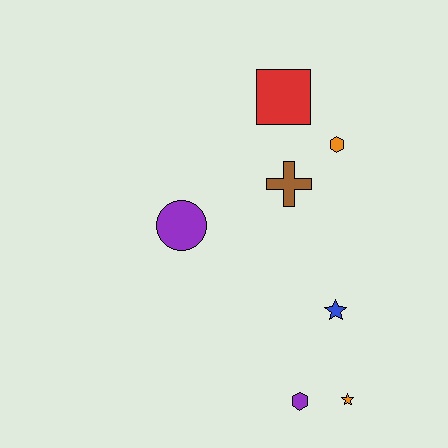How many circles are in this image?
There is 1 circle.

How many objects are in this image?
There are 7 objects.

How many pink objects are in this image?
There are no pink objects.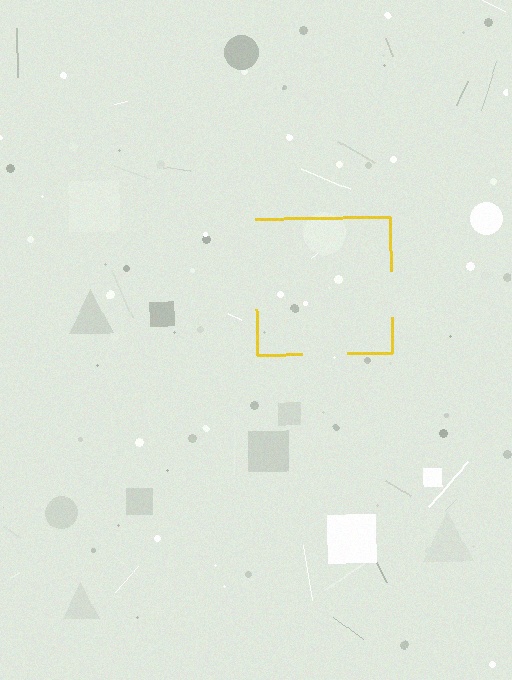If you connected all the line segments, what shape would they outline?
They would outline a square.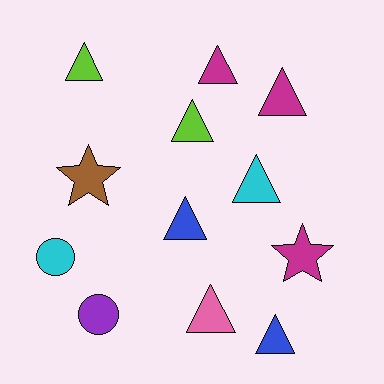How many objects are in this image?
There are 12 objects.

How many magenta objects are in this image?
There are 3 magenta objects.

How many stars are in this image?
There are 2 stars.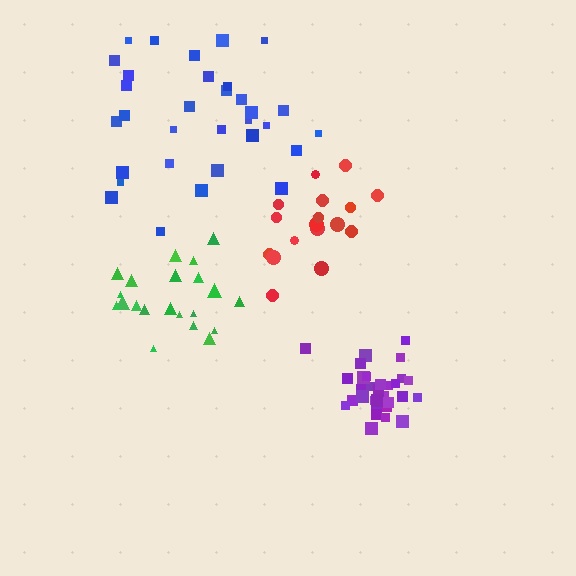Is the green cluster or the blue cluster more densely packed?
Green.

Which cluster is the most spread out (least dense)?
Blue.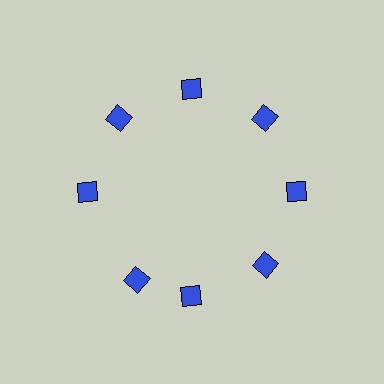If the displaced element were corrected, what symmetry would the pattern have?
It would have 8-fold rotational symmetry — the pattern would map onto itself every 45 degrees.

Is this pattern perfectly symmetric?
No. The 8 blue diamonds are arranged in a ring, but one element near the 8 o'clock position is rotated out of alignment along the ring, breaking the 8-fold rotational symmetry.